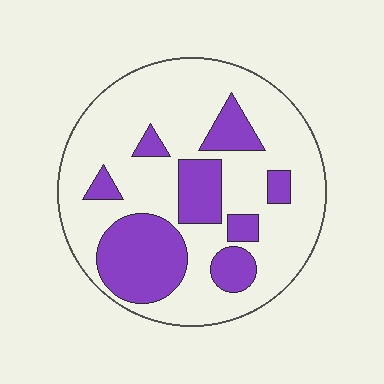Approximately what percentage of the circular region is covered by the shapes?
Approximately 30%.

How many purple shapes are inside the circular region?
8.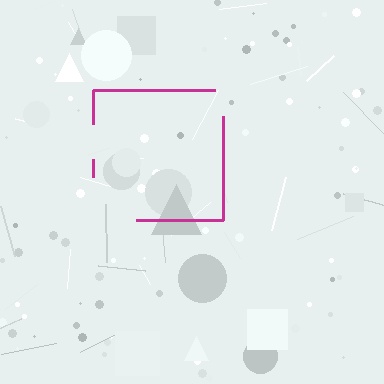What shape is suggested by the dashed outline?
The dashed outline suggests a square.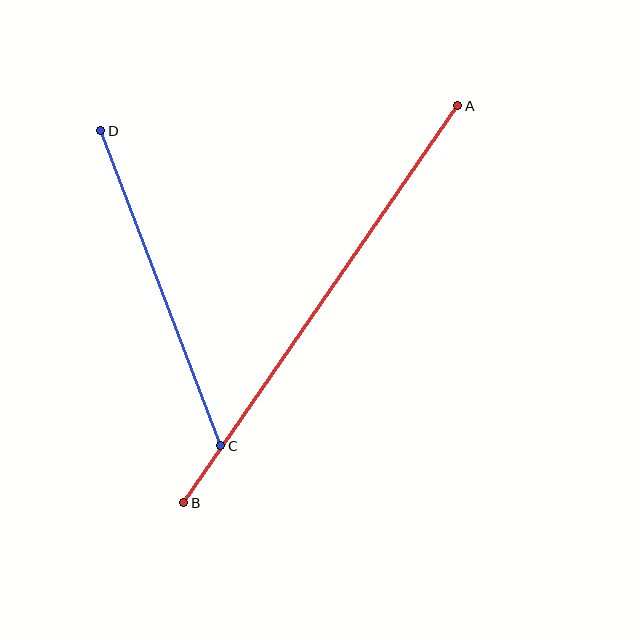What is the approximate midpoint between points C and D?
The midpoint is at approximately (161, 288) pixels.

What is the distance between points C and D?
The distance is approximately 337 pixels.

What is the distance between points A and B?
The distance is approximately 482 pixels.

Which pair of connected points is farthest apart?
Points A and B are farthest apart.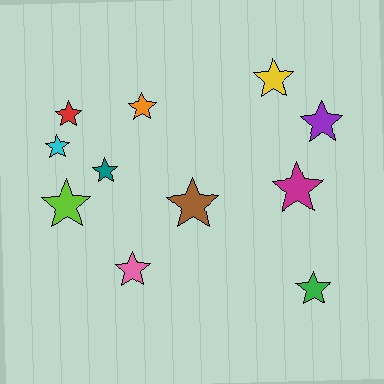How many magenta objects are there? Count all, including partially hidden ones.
There is 1 magenta object.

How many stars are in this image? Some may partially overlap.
There are 11 stars.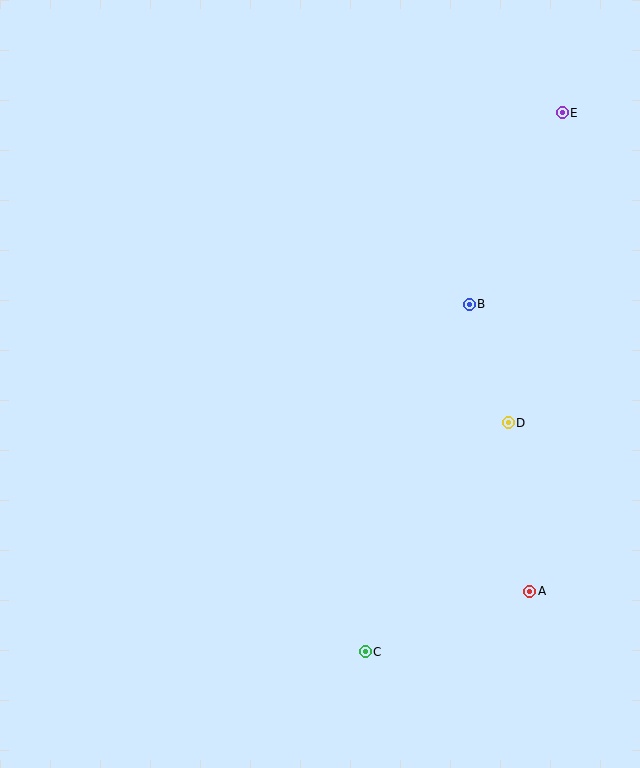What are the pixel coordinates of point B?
Point B is at (469, 304).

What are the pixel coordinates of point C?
Point C is at (365, 652).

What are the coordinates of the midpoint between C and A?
The midpoint between C and A is at (448, 622).